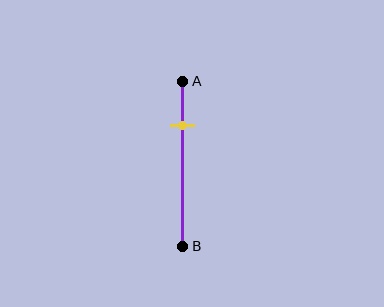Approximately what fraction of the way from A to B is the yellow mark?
The yellow mark is approximately 25% of the way from A to B.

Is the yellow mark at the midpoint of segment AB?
No, the mark is at about 25% from A, not at the 50% midpoint.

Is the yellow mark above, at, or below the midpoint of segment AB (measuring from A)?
The yellow mark is above the midpoint of segment AB.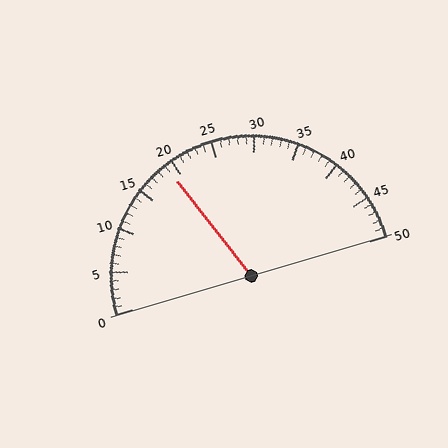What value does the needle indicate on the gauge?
The needle indicates approximately 19.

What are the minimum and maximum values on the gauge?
The gauge ranges from 0 to 50.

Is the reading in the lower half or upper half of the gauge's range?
The reading is in the lower half of the range (0 to 50).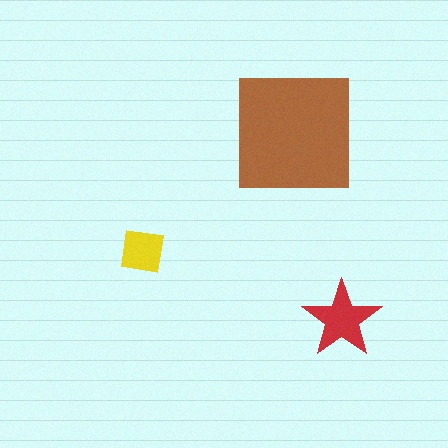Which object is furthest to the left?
The yellow square is leftmost.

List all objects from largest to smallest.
The brown square, the red star, the yellow square.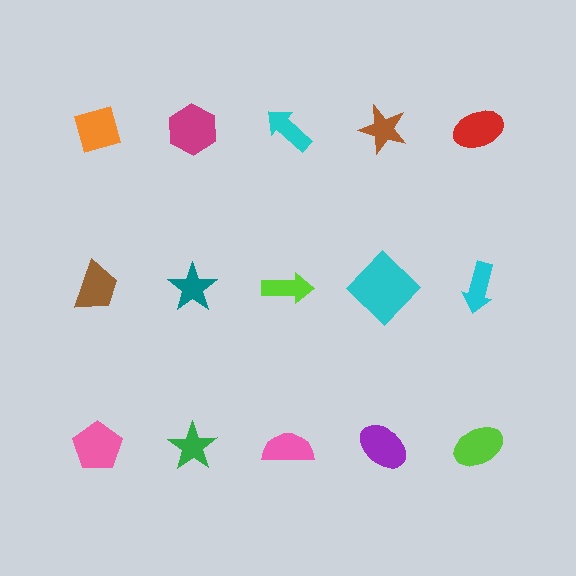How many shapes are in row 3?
5 shapes.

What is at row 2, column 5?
A cyan arrow.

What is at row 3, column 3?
A pink semicircle.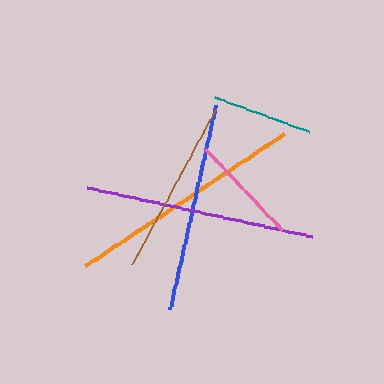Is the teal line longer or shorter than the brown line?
The brown line is longer than the teal line.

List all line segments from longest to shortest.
From longest to shortest: orange, purple, blue, brown, pink, teal.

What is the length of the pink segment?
The pink segment is approximately 112 pixels long.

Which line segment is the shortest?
The teal line is the shortest at approximately 100 pixels.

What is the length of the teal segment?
The teal segment is approximately 100 pixels long.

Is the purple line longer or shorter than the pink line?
The purple line is longer than the pink line.